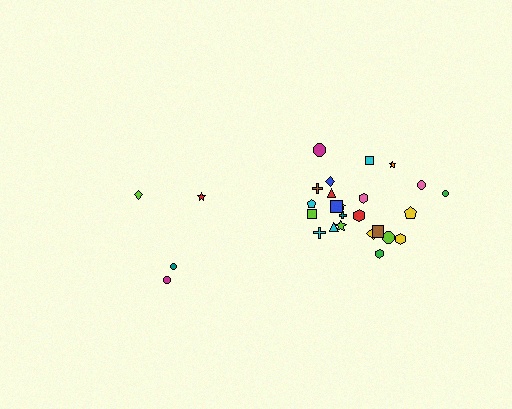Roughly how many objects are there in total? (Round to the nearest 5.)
Roughly 30 objects in total.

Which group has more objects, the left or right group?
The right group.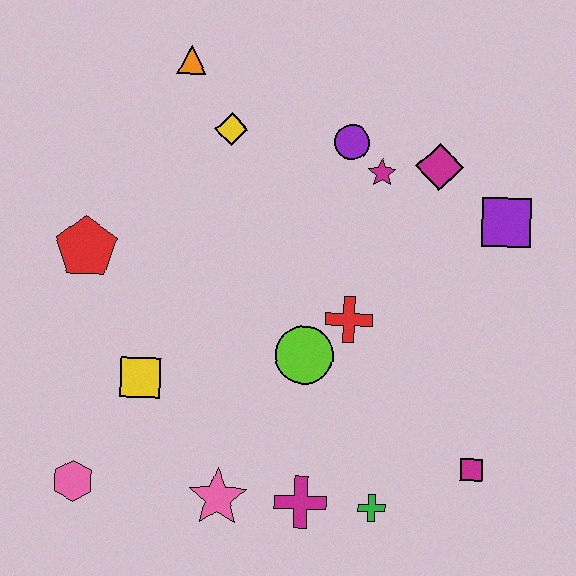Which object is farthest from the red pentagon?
The magenta square is farthest from the red pentagon.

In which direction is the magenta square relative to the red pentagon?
The magenta square is to the right of the red pentagon.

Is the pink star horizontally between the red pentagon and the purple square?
Yes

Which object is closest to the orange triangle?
The yellow diamond is closest to the orange triangle.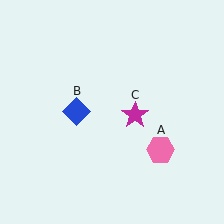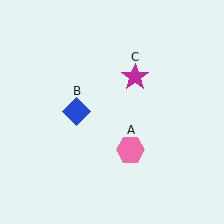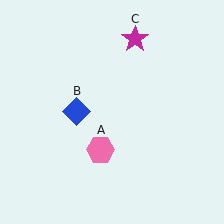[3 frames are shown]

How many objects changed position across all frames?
2 objects changed position: pink hexagon (object A), magenta star (object C).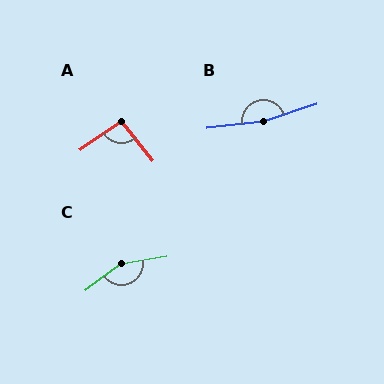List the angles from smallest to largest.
A (94°), C (151°), B (169°).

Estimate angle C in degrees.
Approximately 151 degrees.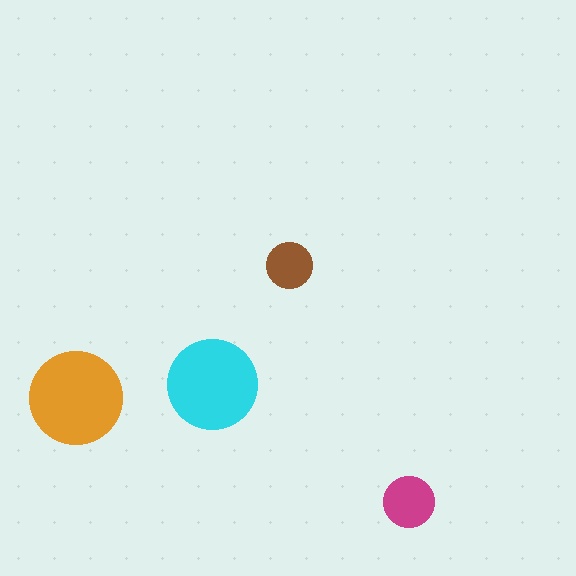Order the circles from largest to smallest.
the orange one, the cyan one, the magenta one, the brown one.